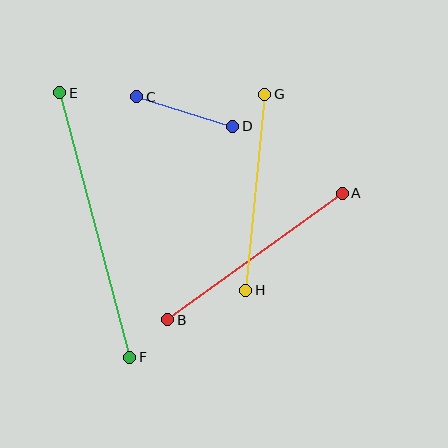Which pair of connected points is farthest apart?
Points E and F are farthest apart.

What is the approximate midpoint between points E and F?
The midpoint is at approximately (95, 225) pixels.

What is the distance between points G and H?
The distance is approximately 197 pixels.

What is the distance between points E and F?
The distance is approximately 274 pixels.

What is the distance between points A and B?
The distance is approximately 216 pixels.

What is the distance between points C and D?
The distance is approximately 101 pixels.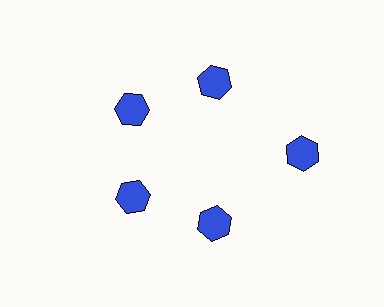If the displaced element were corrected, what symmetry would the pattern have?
It would have 5-fold rotational symmetry — the pattern would map onto itself every 72 degrees.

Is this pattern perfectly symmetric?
No. The 5 blue hexagons are arranged in a ring, but one element near the 3 o'clock position is pushed outward from the center, breaking the 5-fold rotational symmetry.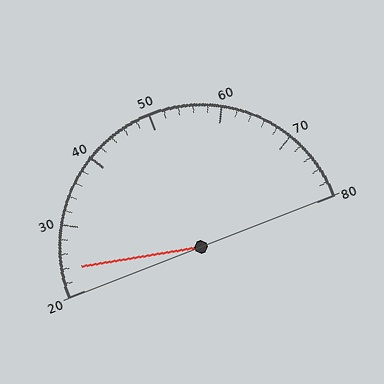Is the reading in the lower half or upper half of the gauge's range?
The reading is in the lower half of the range (20 to 80).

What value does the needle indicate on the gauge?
The needle indicates approximately 24.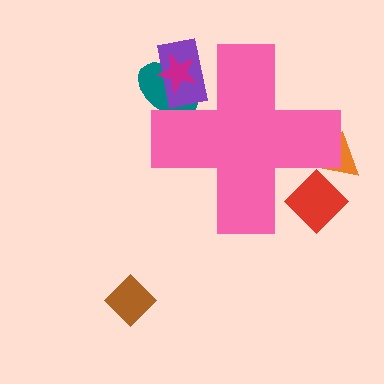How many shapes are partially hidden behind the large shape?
5 shapes are partially hidden.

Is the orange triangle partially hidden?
Yes, the orange triangle is partially hidden behind the pink cross.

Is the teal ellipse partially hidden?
Yes, the teal ellipse is partially hidden behind the pink cross.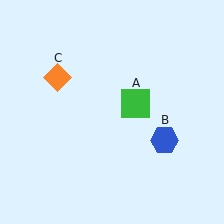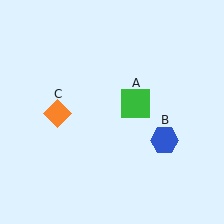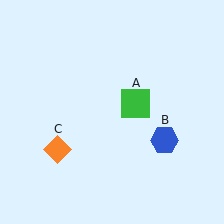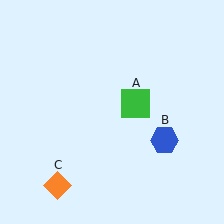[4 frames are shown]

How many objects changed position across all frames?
1 object changed position: orange diamond (object C).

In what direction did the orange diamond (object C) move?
The orange diamond (object C) moved down.